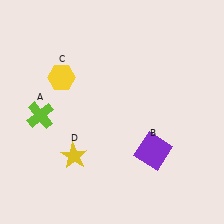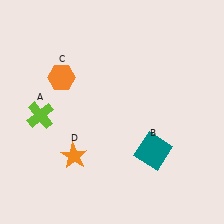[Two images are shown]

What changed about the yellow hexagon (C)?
In Image 1, C is yellow. In Image 2, it changed to orange.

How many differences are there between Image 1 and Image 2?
There are 3 differences between the two images.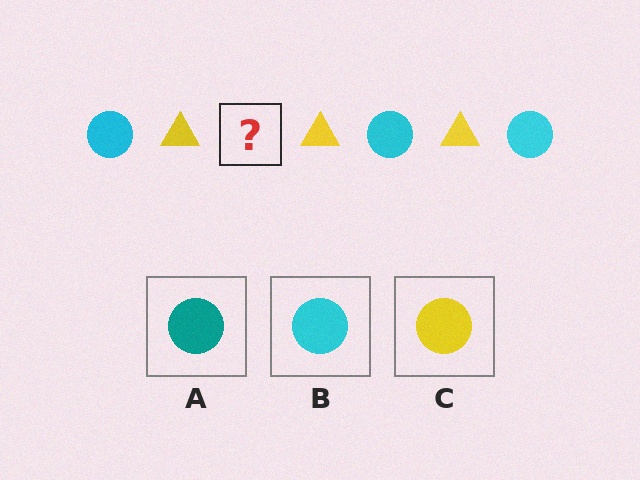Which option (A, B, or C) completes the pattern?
B.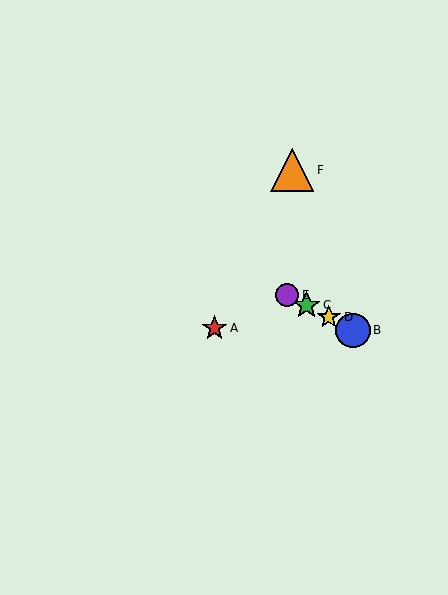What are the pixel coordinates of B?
Object B is at (353, 330).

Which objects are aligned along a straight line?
Objects B, C, D, E are aligned along a straight line.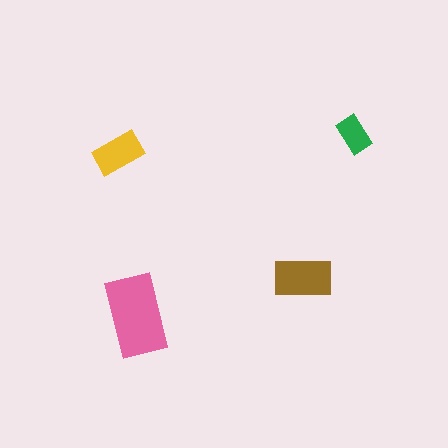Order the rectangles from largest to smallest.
the pink one, the brown one, the yellow one, the green one.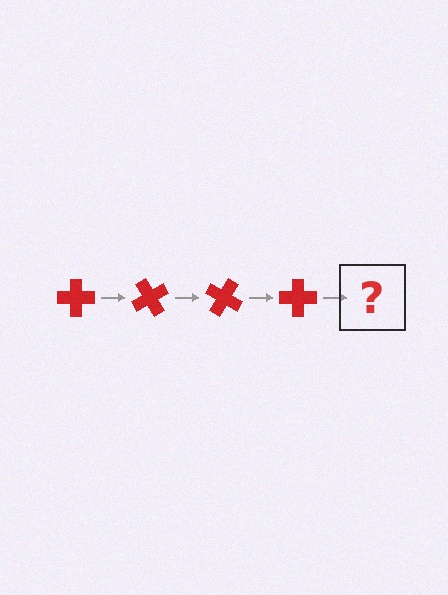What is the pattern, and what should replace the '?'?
The pattern is that the cross rotates 60 degrees each step. The '?' should be a red cross rotated 240 degrees.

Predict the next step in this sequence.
The next step is a red cross rotated 240 degrees.